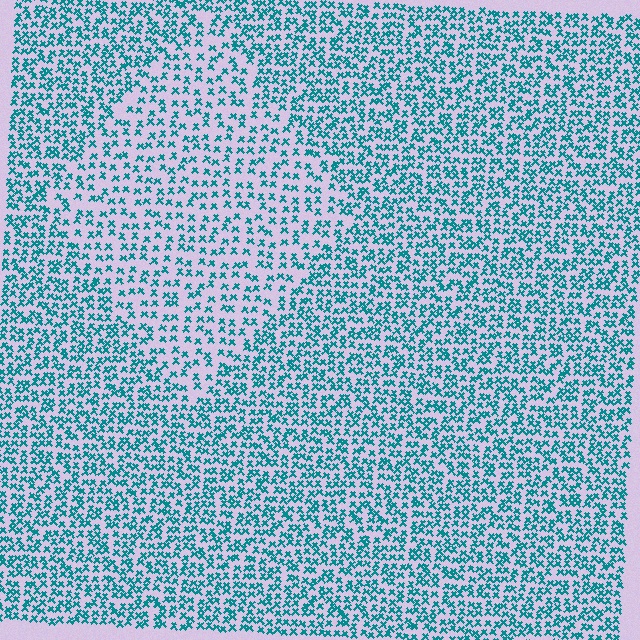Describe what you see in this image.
The image contains small teal elements arranged at two different densities. A diamond-shaped region is visible where the elements are less densely packed than the surrounding area.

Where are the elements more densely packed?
The elements are more densely packed outside the diamond boundary.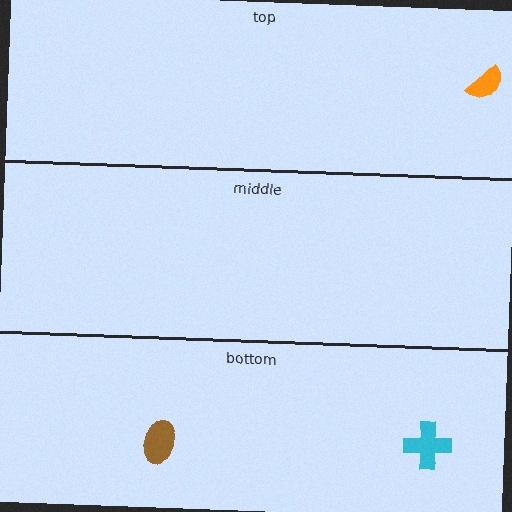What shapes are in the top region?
The orange semicircle.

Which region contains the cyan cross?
The bottom region.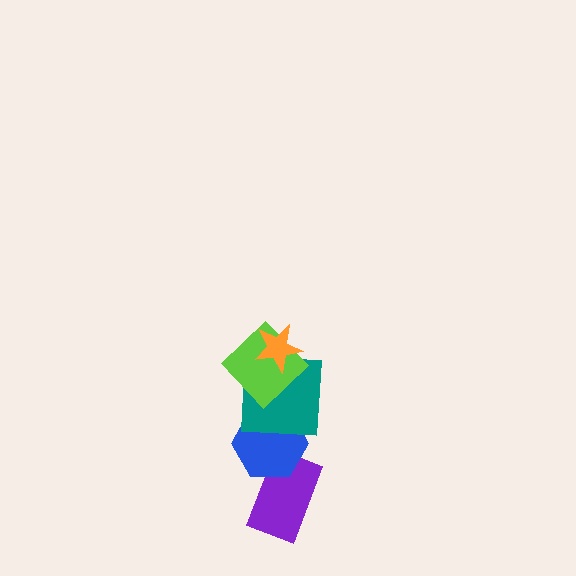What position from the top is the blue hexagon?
The blue hexagon is 4th from the top.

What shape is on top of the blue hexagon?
The teal square is on top of the blue hexagon.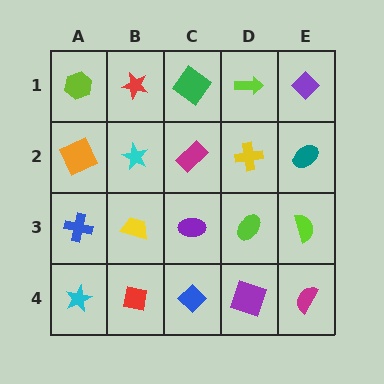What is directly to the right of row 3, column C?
A lime ellipse.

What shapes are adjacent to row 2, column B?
A red star (row 1, column B), a yellow trapezoid (row 3, column B), an orange square (row 2, column A), a magenta rectangle (row 2, column C).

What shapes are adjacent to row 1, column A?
An orange square (row 2, column A), a red star (row 1, column B).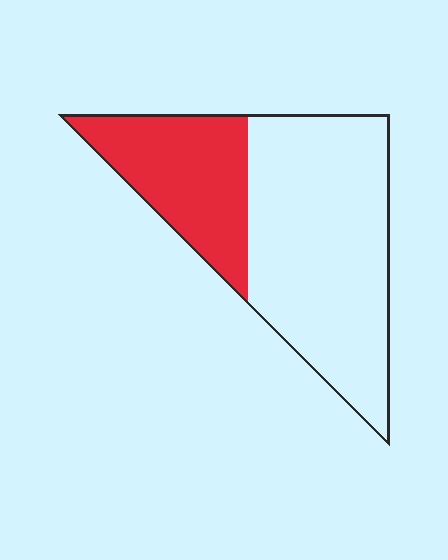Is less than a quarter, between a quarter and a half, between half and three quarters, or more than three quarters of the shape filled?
Between a quarter and a half.